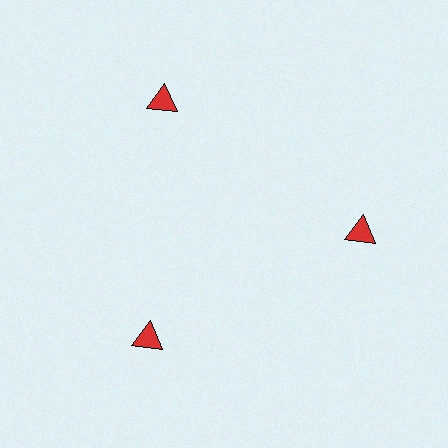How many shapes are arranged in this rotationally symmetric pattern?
There are 3 shapes, arranged in 3 groups of 1.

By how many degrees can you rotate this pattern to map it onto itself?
The pattern maps onto itself every 120 degrees of rotation.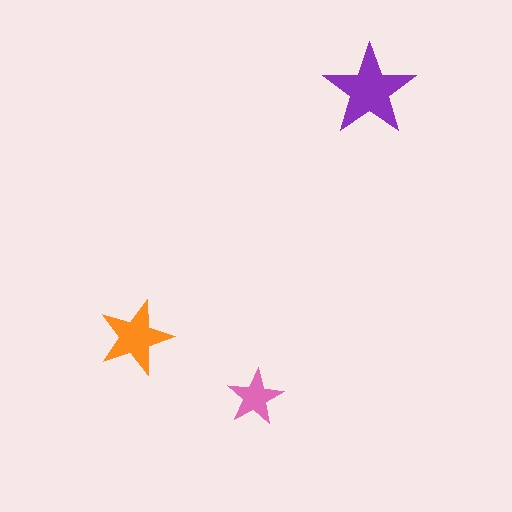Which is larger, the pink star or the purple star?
The purple one.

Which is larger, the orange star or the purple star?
The purple one.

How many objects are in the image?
There are 3 objects in the image.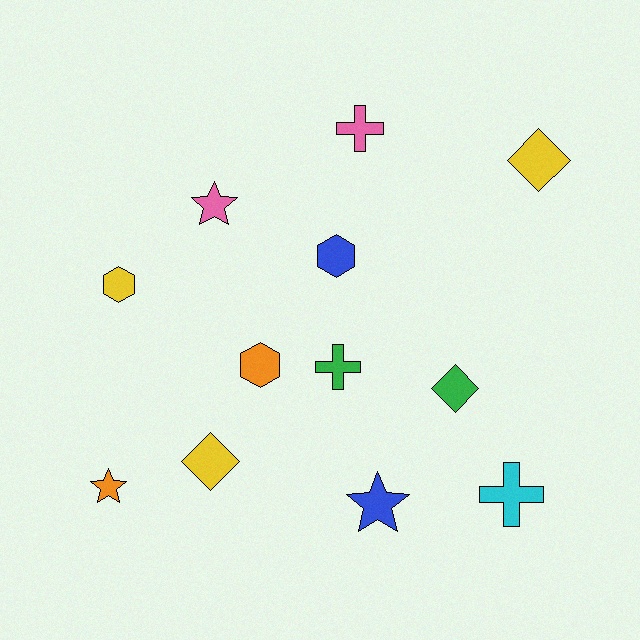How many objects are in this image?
There are 12 objects.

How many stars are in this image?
There are 3 stars.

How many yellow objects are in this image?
There are 3 yellow objects.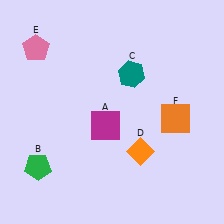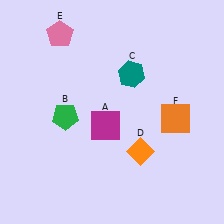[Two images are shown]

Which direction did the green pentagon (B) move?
The green pentagon (B) moved up.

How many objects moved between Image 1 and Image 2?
2 objects moved between the two images.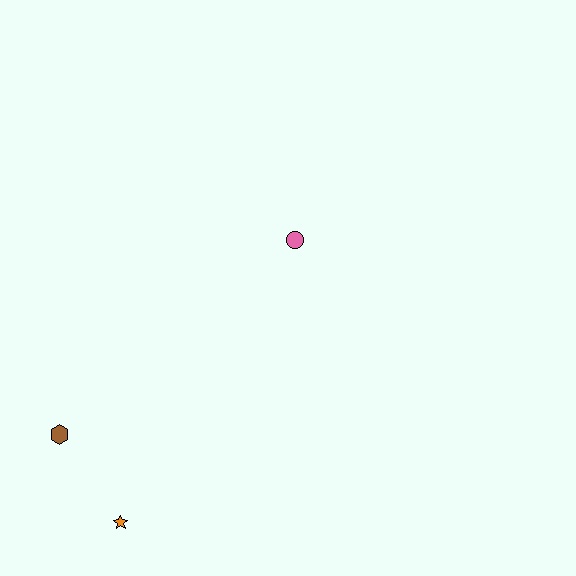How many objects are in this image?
There are 3 objects.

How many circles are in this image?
There is 1 circle.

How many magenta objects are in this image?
There are no magenta objects.